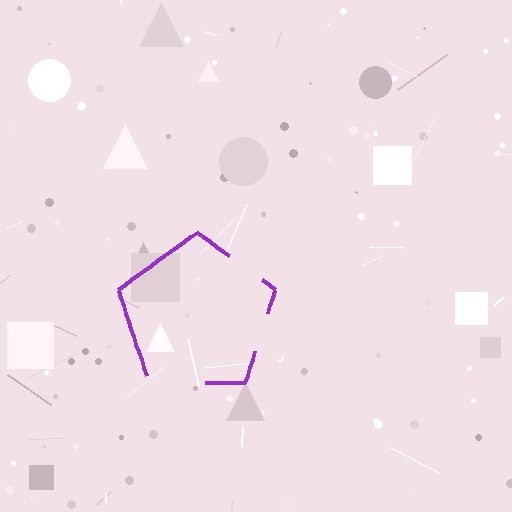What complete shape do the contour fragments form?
The contour fragments form a pentagon.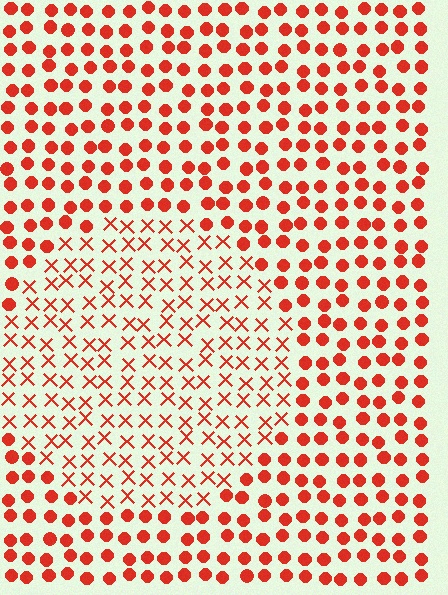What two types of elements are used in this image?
The image uses X marks inside the circle region and circles outside it.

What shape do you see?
I see a circle.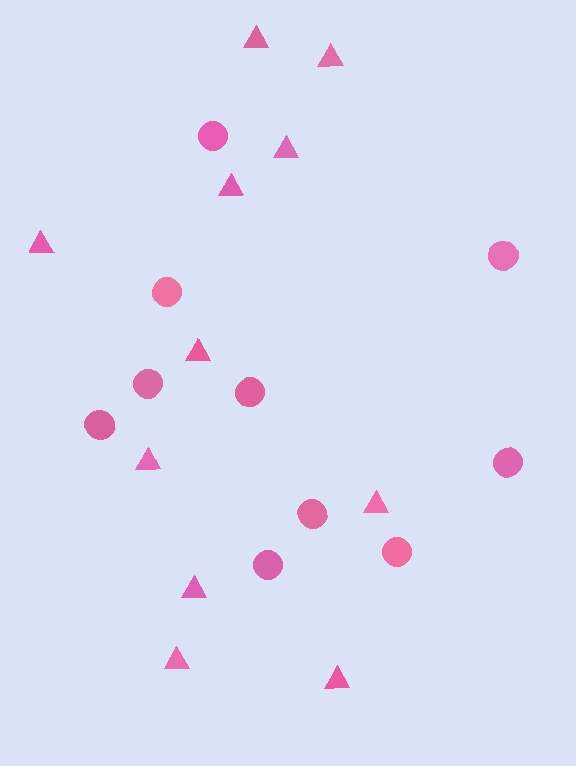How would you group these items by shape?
There are 2 groups: one group of triangles (11) and one group of circles (10).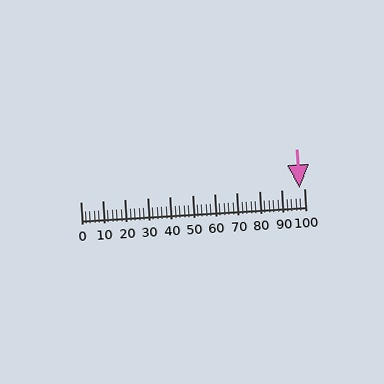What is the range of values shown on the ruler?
The ruler shows values from 0 to 100.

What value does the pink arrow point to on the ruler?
The pink arrow points to approximately 98.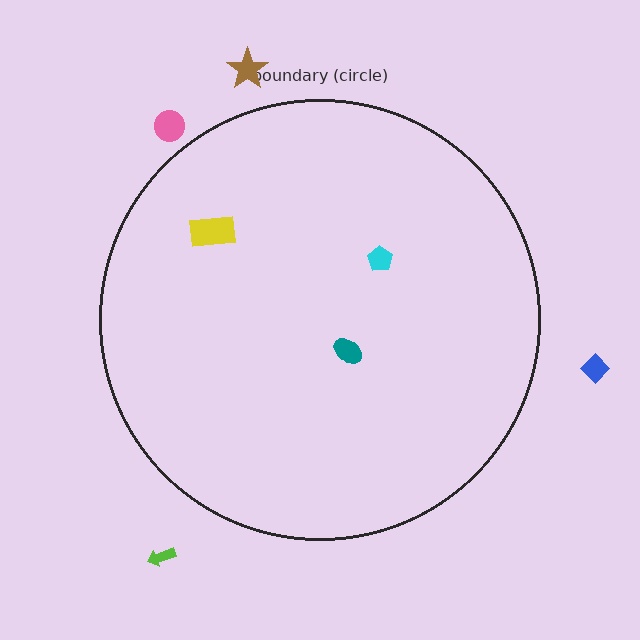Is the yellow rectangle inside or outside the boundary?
Inside.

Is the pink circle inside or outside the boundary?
Outside.